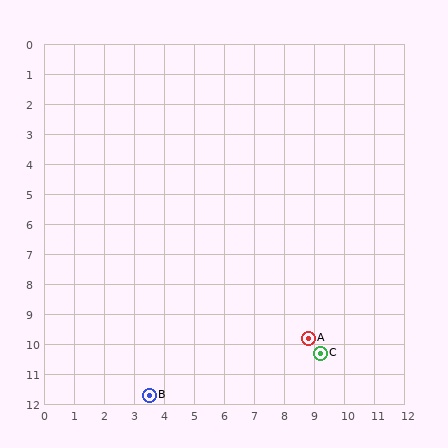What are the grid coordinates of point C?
Point C is at approximately (9.2, 10.3).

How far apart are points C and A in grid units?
Points C and A are about 0.6 grid units apart.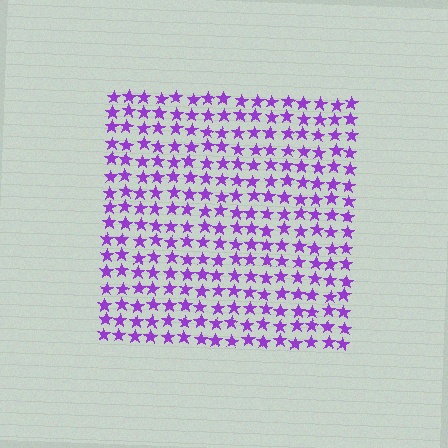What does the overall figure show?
The overall figure shows a square.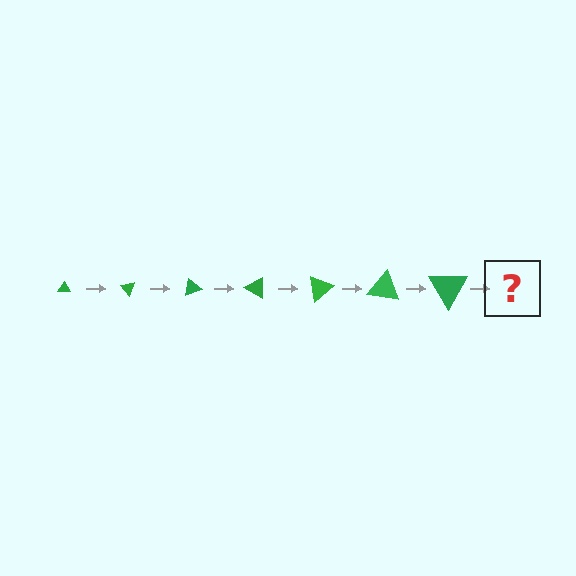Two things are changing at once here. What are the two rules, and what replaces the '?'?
The two rules are that the triangle grows larger each step and it rotates 50 degrees each step. The '?' should be a triangle, larger than the previous one and rotated 350 degrees from the start.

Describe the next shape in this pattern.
It should be a triangle, larger than the previous one and rotated 350 degrees from the start.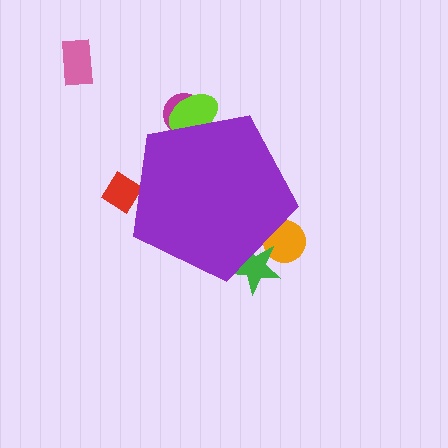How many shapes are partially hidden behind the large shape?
5 shapes are partially hidden.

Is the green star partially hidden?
Yes, the green star is partially hidden behind the purple pentagon.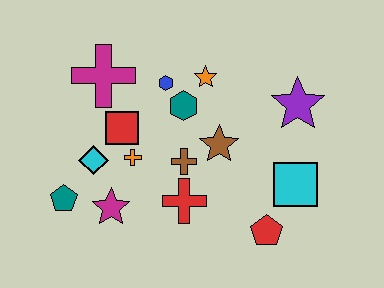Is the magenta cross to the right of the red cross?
No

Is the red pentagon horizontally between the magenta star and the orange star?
No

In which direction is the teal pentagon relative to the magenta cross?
The teal pentagon is below the magenta cross.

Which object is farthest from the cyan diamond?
The purple star is farthest from the cyan diamond.